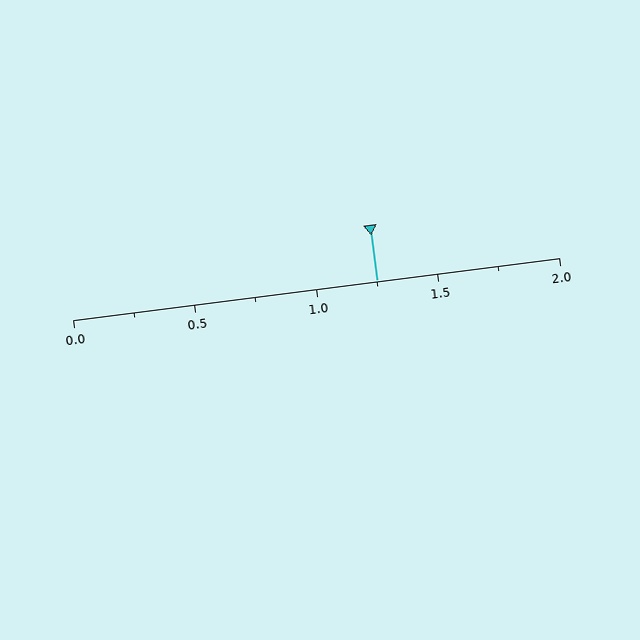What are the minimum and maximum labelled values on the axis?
The axis runs from 0.0 to 2.0.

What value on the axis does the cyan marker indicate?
The marker indicates approximately 1.25.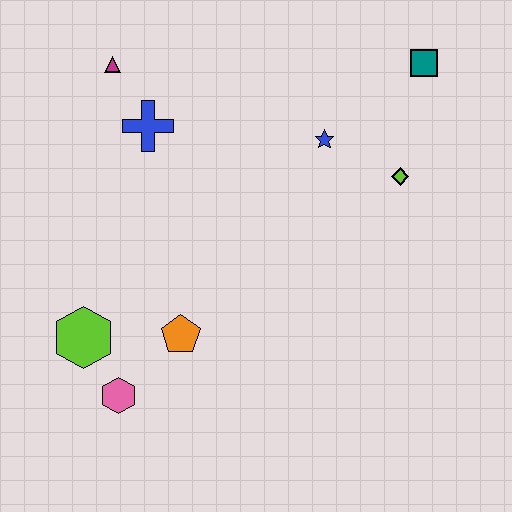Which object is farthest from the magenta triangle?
The pink hexagon is farthest from the magenta triangle.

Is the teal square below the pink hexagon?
No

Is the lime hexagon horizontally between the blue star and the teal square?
No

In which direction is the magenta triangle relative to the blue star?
The magenta triangle is to the left of the blue star.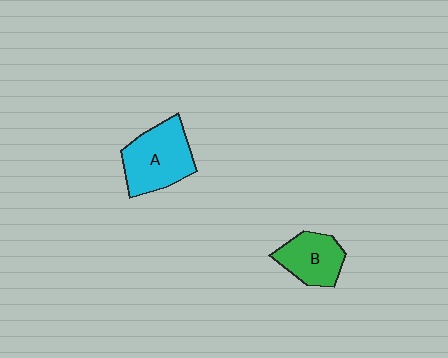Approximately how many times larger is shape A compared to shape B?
Approximately 1.4 times.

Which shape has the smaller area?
Shape B (green).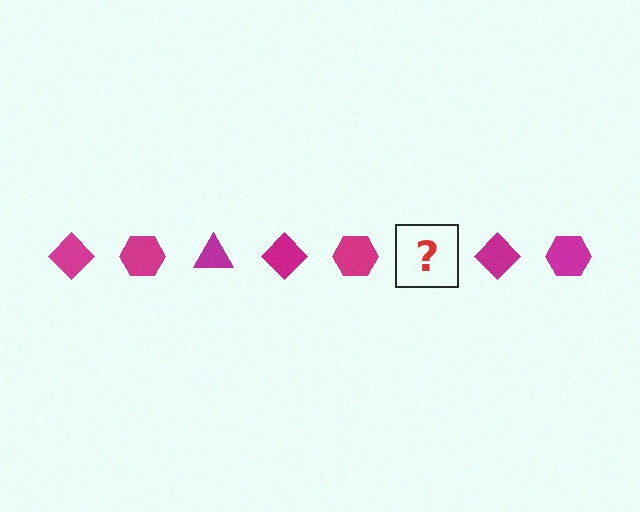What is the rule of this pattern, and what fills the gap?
The rule is that the pattern cycles through diamond, hexagon, triangle shapes in magenta. The gap should be filled with a magenta triangle.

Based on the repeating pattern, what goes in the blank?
The blank should be a magenta triangle.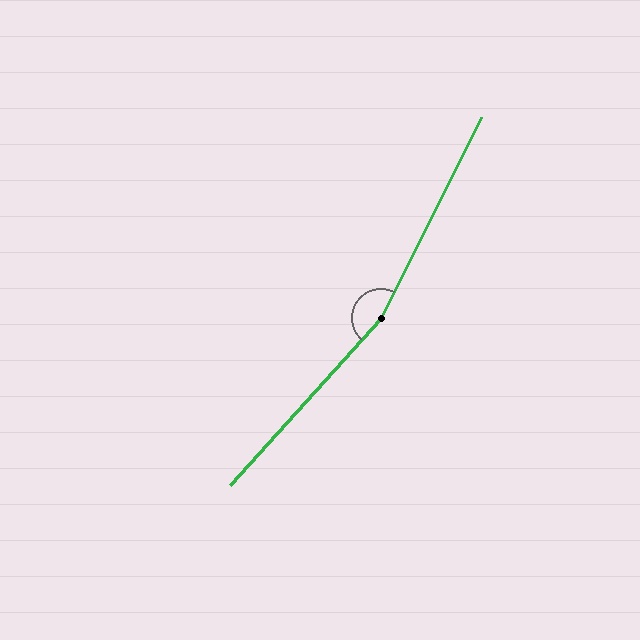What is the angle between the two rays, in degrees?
Approximately 165 degrees.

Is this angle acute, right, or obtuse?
It is obtuse.